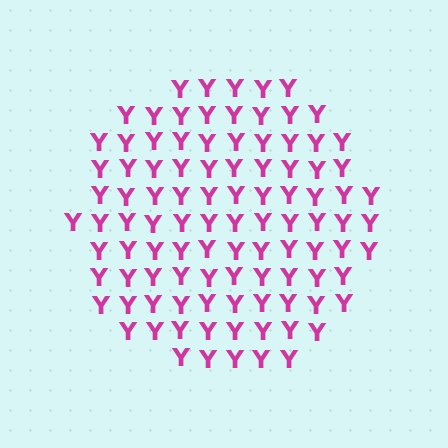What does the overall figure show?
The overall figure shows a circle.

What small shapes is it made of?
It is made of small letter Y's.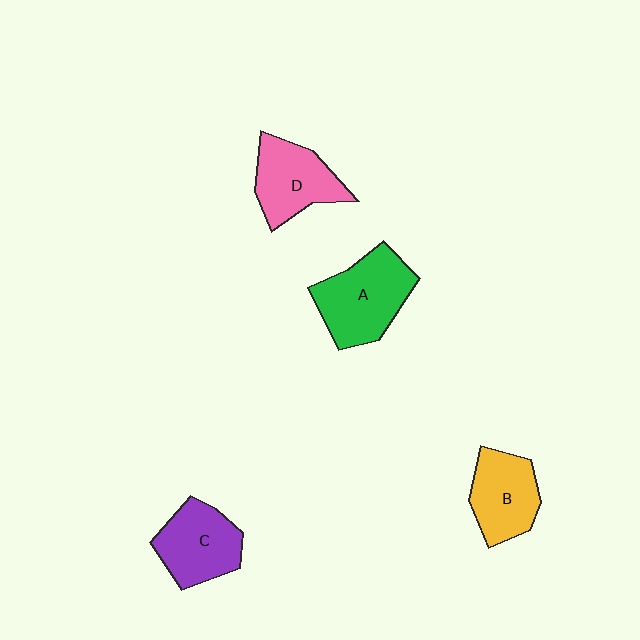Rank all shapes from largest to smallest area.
From largest to smallest: A (green), D (pink), C (purple), B (yellow).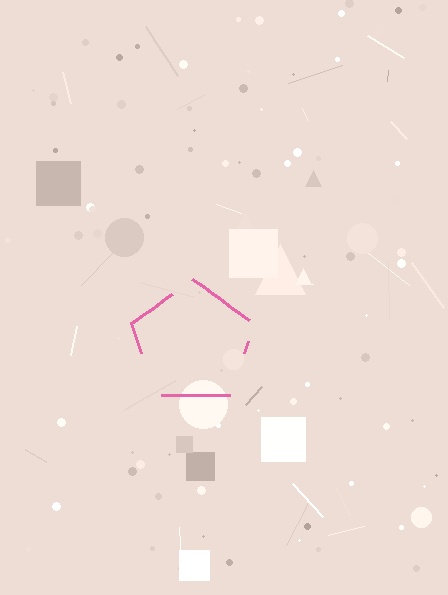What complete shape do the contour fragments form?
The contour fragments form a pentagon.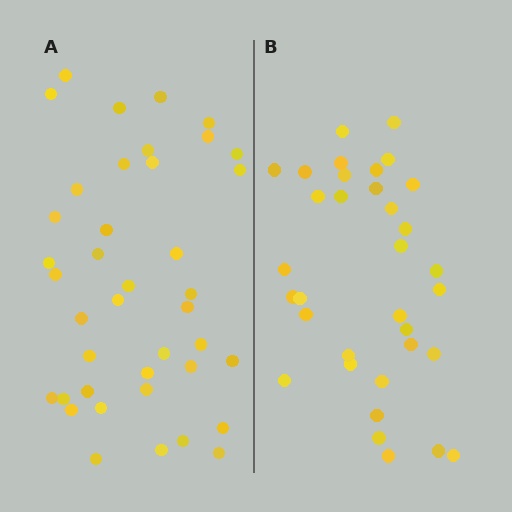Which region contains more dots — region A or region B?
Region A (the left region) has more dots.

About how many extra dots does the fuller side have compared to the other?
Region A has about 6 more dots than region B.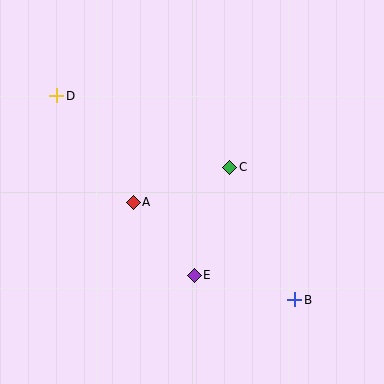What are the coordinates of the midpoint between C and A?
The midpoint between C and A is at (182, 185).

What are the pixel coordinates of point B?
Point B is at (295, 300).